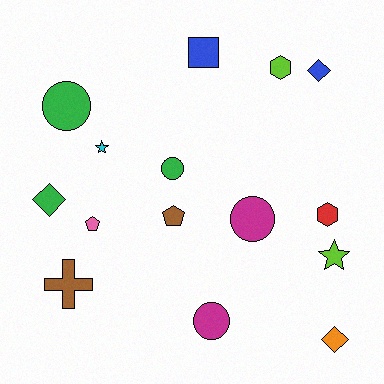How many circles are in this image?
There are 4 circles.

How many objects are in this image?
There are 15 objects.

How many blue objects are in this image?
There are 2 blue objects.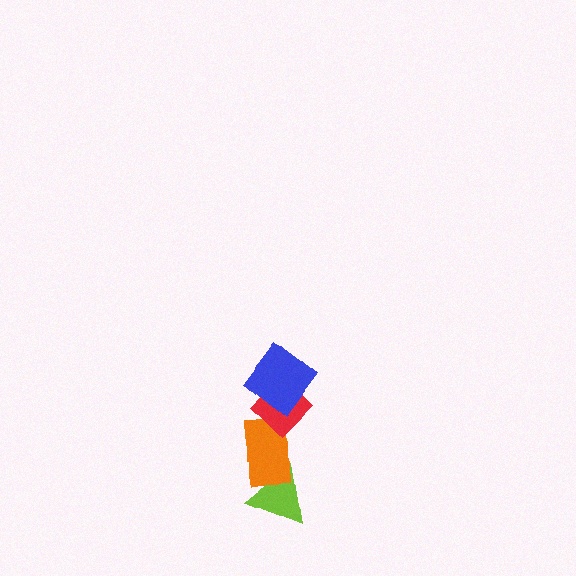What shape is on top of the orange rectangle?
The red diamond is on top of the orange rectangle.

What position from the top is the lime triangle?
The lime triangle is 4th from the top.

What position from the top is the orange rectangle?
The orange rectangle is 3rd from the top.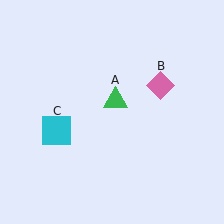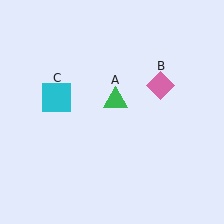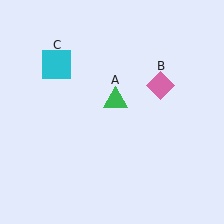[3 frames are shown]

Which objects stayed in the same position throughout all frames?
Green triangle (object A) and pink diamond (object B) remained stationary.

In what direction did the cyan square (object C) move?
The cyan square (object C) moved up.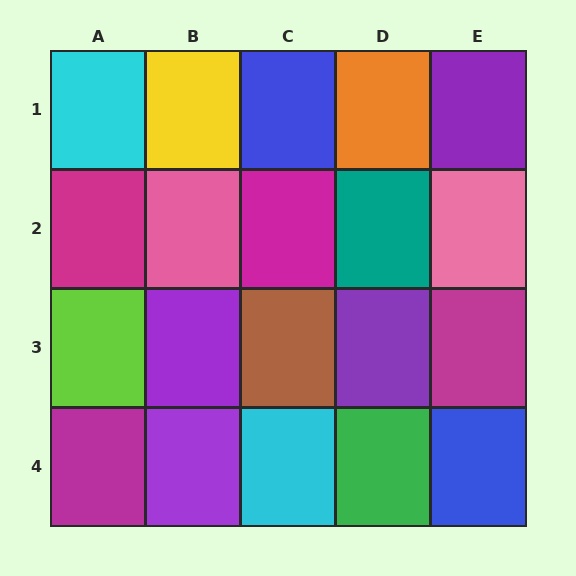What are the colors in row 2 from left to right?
Magenta, pink, magenta, teal, pink.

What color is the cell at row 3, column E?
Magenta.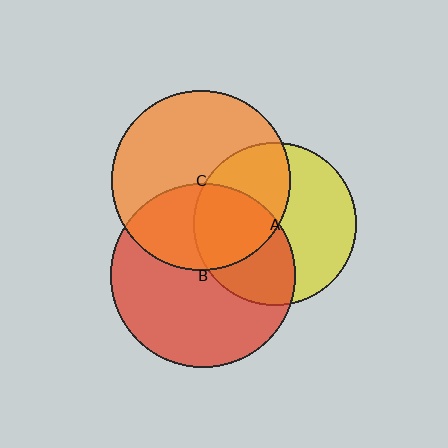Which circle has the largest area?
Circle B (red).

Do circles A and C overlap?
Yes.